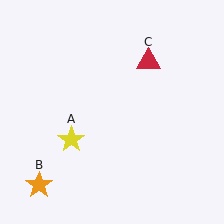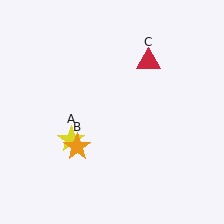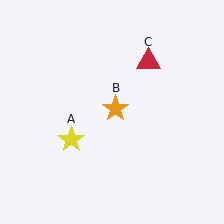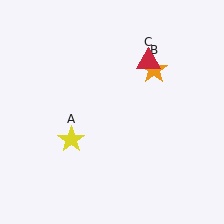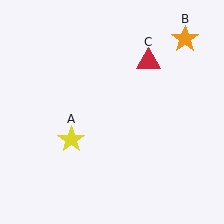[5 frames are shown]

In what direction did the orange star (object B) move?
The orange star (object B) moved up and to the right.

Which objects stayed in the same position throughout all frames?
Yellow star (object A) and red triangle (object C) remained stationary.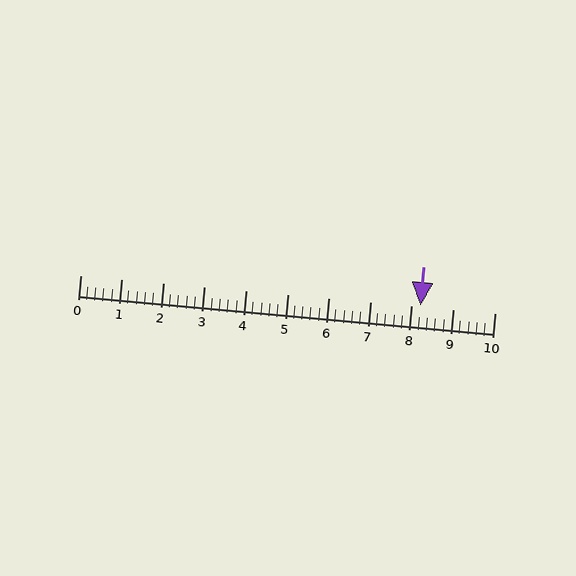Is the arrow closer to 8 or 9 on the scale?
The arrow is closer to 8.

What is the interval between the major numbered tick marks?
The major tick marks are spaced 1 units apart.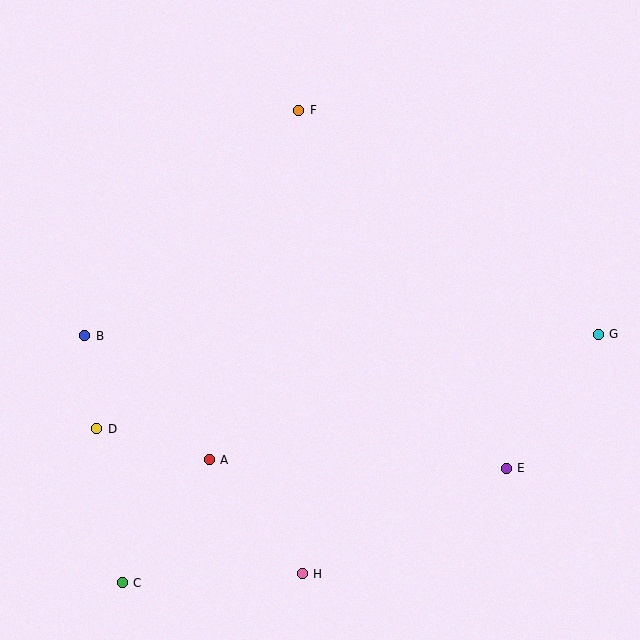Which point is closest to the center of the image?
Point A at (209, 460) is closest to the center.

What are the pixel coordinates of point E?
Point E is at (506, 468).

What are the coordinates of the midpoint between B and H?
The midpoint between B and H is at (193, 455).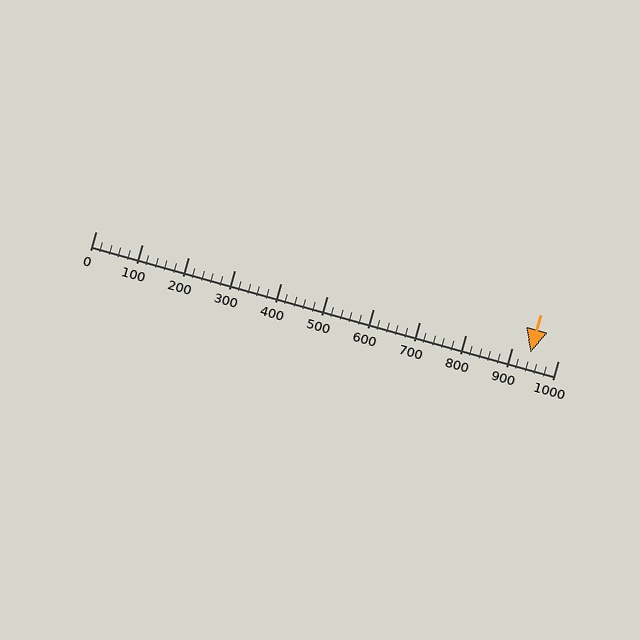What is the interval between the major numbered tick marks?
The major tick marks are spaced 100 units apart.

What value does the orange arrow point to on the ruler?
The orange arrow points to approximately 940.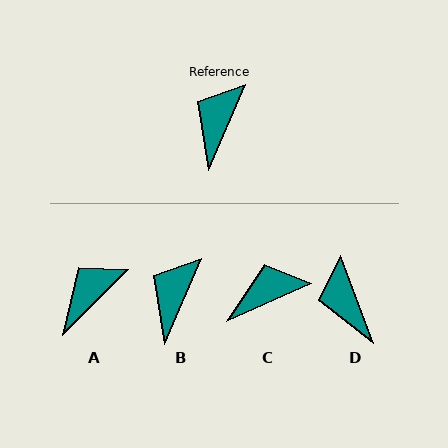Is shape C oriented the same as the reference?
No, it is off by about 43 degrees.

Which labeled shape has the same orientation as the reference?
B.